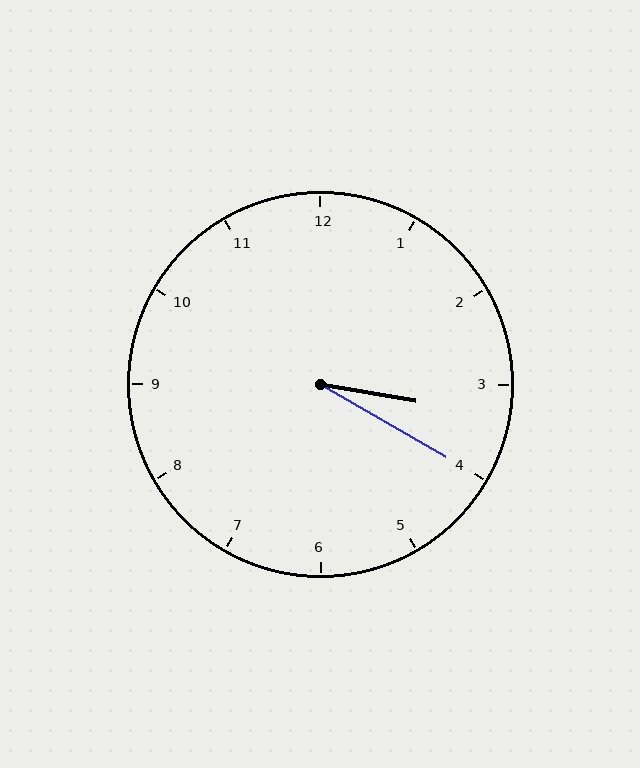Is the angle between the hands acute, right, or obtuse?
It is acute.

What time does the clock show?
3:20.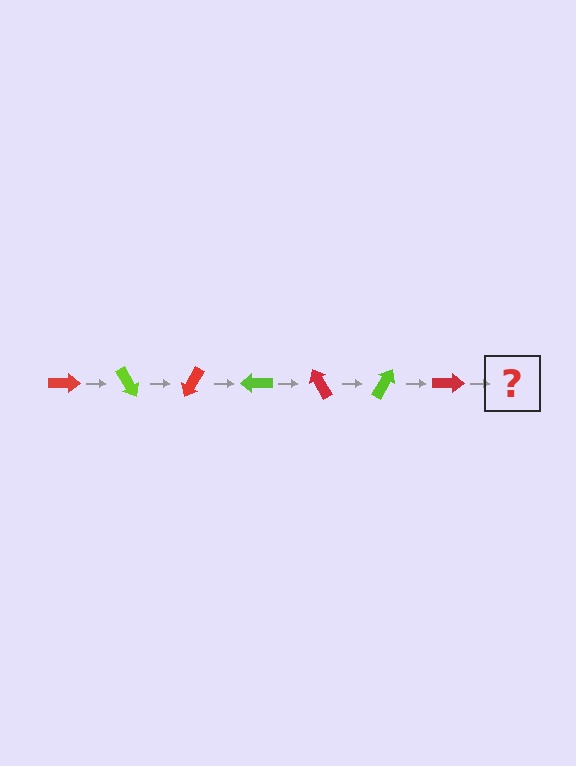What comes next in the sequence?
The next element should be a lime arrow, rotated 420 degrees from the start.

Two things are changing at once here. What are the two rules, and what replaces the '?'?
The two rules are that it rotates 60 degrees each step and the color cycles through red and lime. The '?' should be a lime arrow, rotated 420 degrees from the start.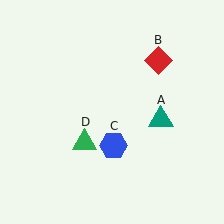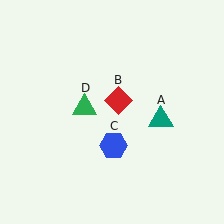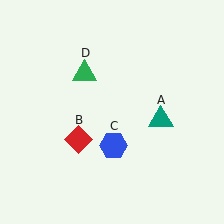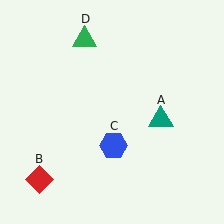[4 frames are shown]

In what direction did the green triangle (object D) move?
The green triangle (object D) moved up.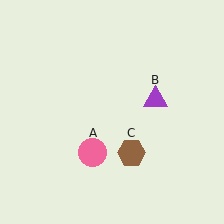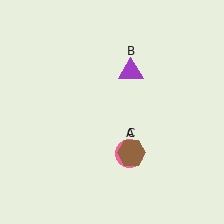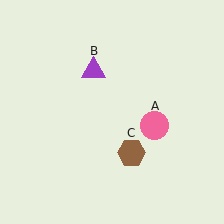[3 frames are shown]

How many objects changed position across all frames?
2 objects changed position: pink circle (object A), purple triangle (object B).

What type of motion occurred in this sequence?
The pink circle (object A), purple triangle (object B) rotated counterclockwise around the center of the scene.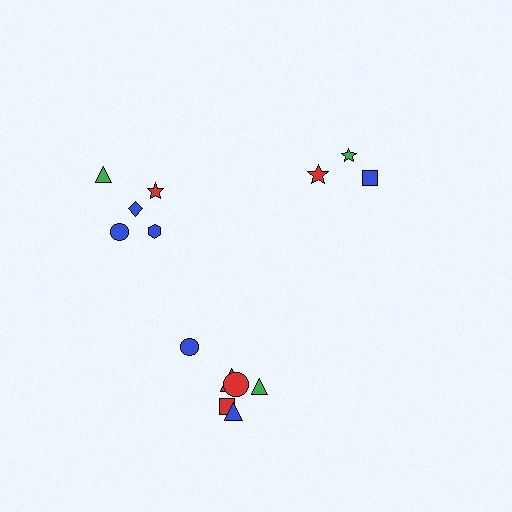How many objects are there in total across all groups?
There are 14 objects.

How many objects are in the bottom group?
There are 6 objects.